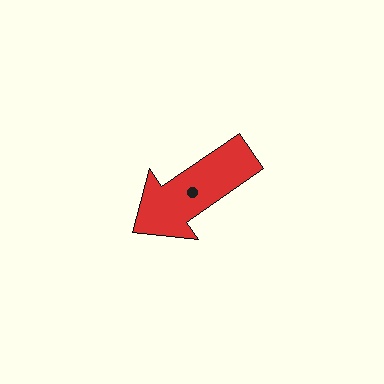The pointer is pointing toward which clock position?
Roughly 8 o'clock.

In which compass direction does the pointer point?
Southwest.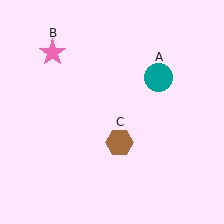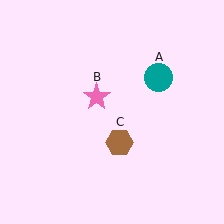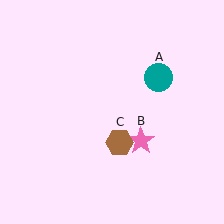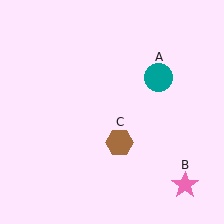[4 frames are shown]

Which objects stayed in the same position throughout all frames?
Teal circle (object A) and brown hexagon (object C) remained stationary.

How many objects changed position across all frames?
1 object changed position: pink star (object B).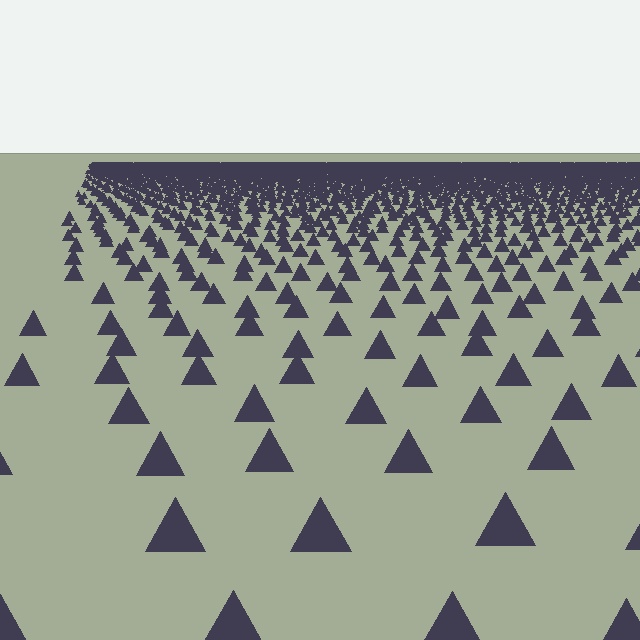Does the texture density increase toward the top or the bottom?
Density increases toward the top.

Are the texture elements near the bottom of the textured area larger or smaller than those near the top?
Larger. Near the bottom, elements are closer to the viewer and appear at a bigger on-screen size.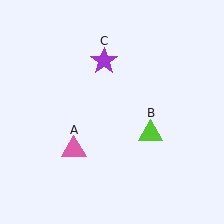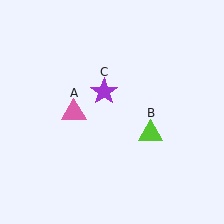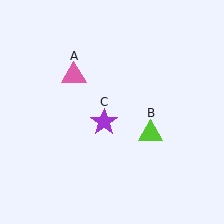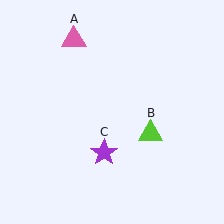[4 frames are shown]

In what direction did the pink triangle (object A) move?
The pink triangle (object A) moved up.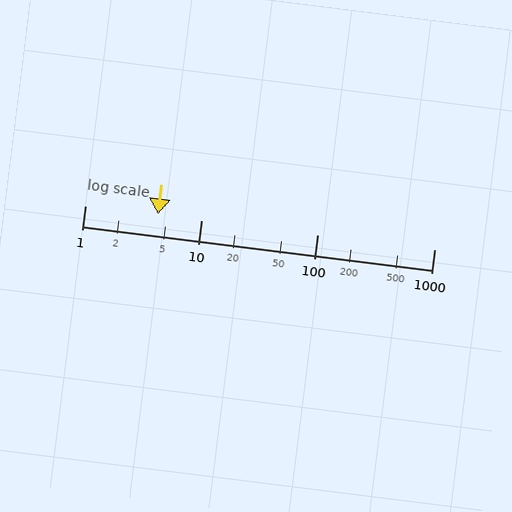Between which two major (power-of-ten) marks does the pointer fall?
The pointer is between 1 and 10.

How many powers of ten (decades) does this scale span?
The scale spans 3 decades, from 1 to 1000.